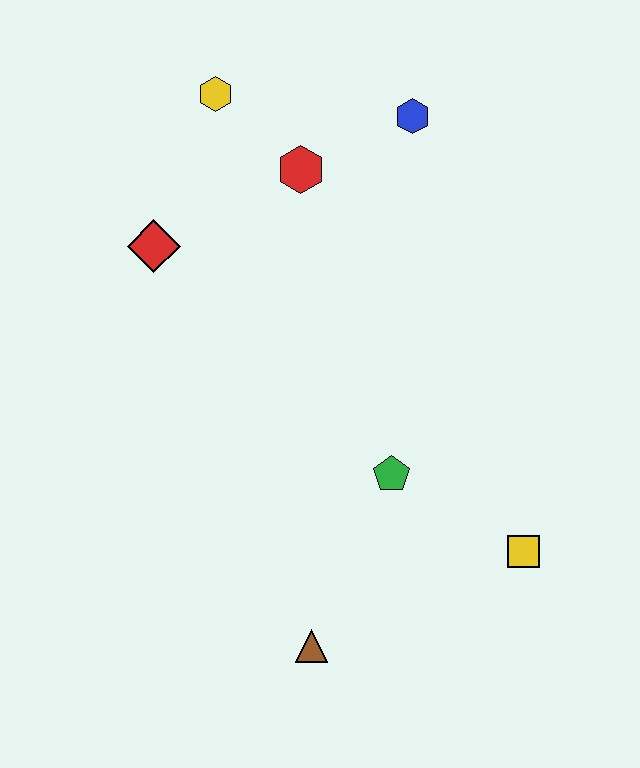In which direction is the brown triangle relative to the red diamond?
The brown triangle is below the red diamond.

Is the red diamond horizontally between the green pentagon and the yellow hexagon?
No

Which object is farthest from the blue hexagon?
The brown triangle is farthest from the blue hexagon.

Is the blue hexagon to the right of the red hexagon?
Yes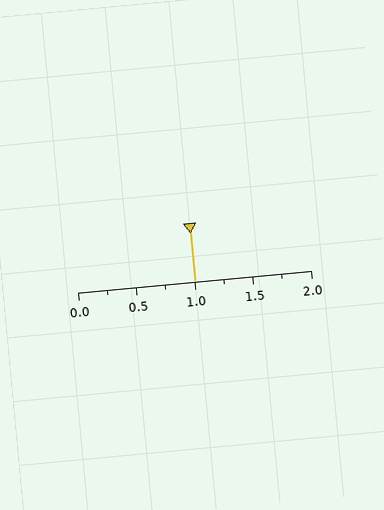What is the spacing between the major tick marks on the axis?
The major ticks are spaced 0.5 apart.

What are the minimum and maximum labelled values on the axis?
The axis runs from 0.0 to 2.0.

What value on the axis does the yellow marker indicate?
The marker indicates approximately 1.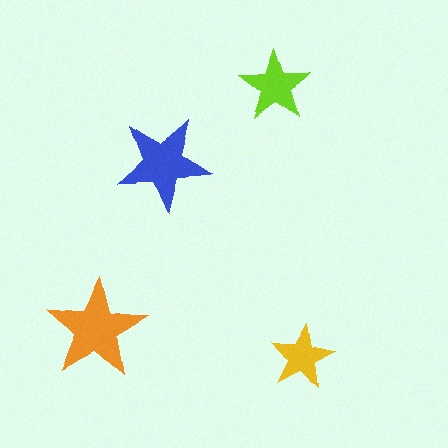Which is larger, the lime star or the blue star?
The blue one.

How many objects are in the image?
There are 4 objects in the image.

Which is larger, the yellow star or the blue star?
The blue one.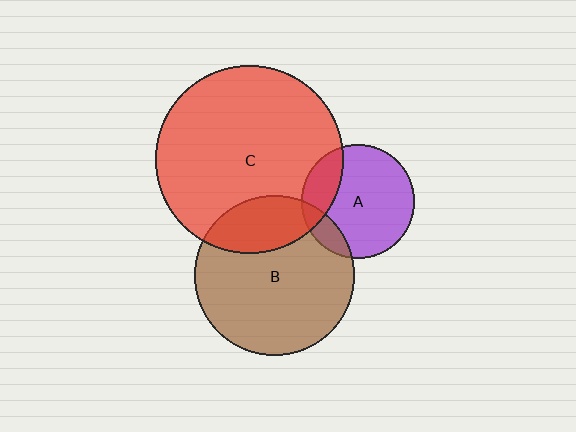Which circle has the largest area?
Circle C (red).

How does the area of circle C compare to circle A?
Approximately 2.8 times.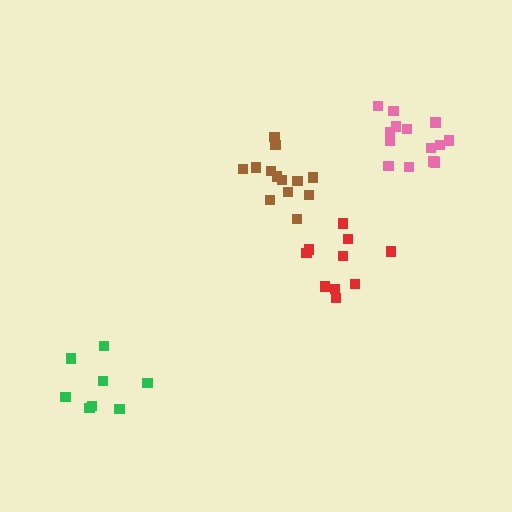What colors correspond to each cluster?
The clusters are colored: pink, red, brown, green.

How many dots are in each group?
Group 1: 14 dots, Group 2: 10 dots, Group 3: 13 dots, Group 4: 8 dots (45 total).